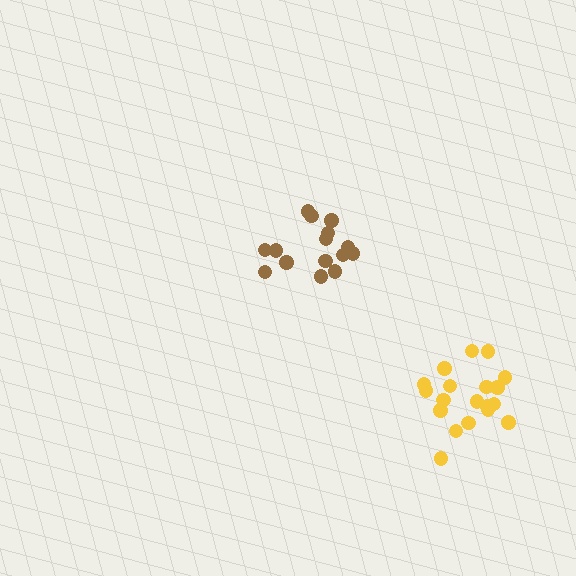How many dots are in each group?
Group 1: 19 dots, Group 2: 15 dots (34 total).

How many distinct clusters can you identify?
There are 2 distinct clusters.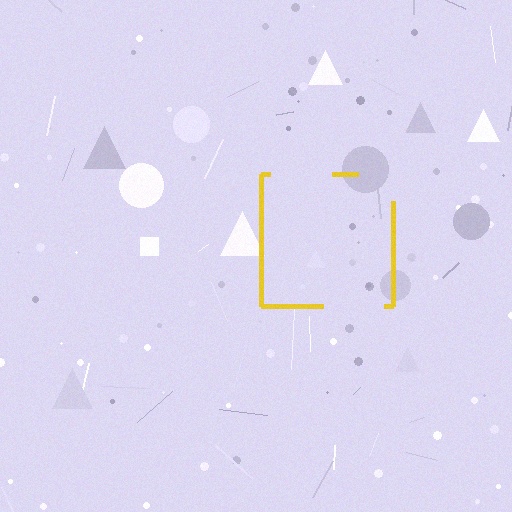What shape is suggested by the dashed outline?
The dashed outline suggests a square.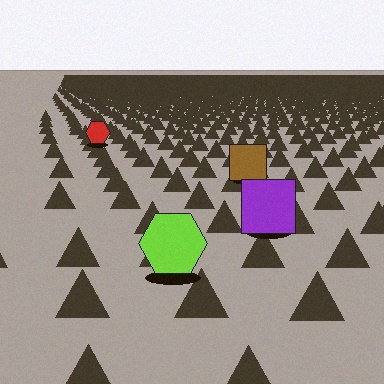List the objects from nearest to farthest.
From nearest to farthest: the lime hexagon, the purple square, the brown square, the red hexagon.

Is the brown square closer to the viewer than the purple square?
No. The purple square is closer — you can tell from the texture gradient: the ground texture is coarser near it.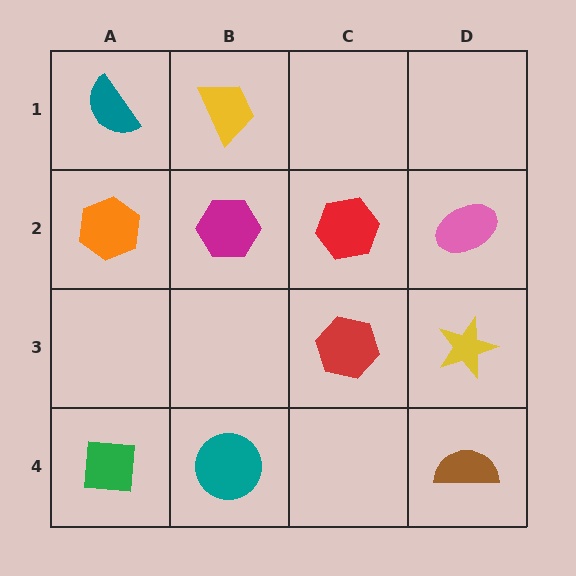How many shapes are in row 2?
4 shapes.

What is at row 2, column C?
A red hexagon.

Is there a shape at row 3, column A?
No, that cell is empty.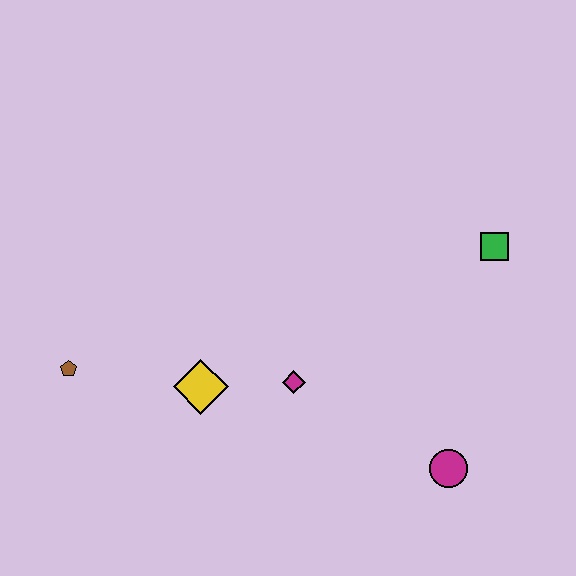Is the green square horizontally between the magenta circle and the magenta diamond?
No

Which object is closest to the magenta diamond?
The yellow diamond is closest to the magenta diamond.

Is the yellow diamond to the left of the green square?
Yes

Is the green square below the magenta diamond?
No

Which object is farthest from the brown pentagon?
The green square is farthest from the brown pentagon.